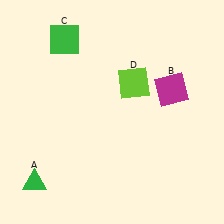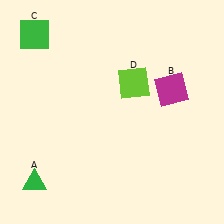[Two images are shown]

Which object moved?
The green square (C) moved left.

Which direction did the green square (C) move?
The green square (C) moved left.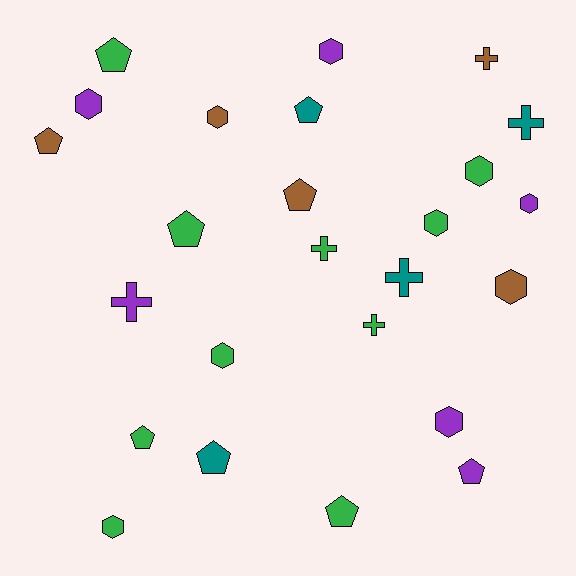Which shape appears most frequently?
Hexagon, with 10 objects.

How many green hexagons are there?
There are 4 green hexagons.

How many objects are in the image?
There are 25 objects.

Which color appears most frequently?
Green, with 10 objects.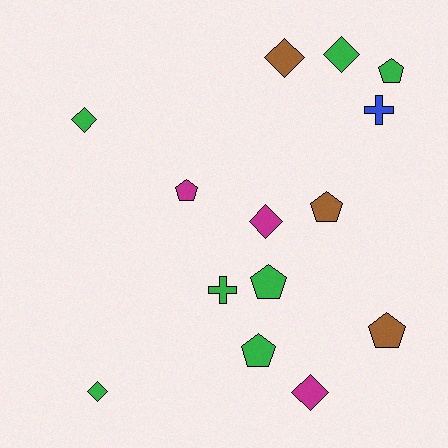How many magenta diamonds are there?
There are 2 magenta diamonds.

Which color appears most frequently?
Green, with 7 objects.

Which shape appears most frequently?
Pentagon, with 6 objects.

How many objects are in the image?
There are 14 objects.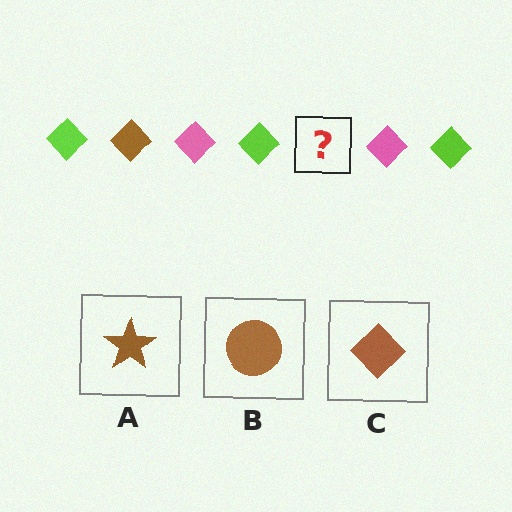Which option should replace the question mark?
Option C.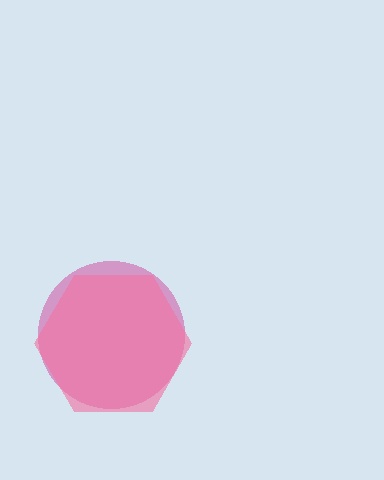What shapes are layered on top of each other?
The layered shapes are: a magenta circle, a pink hexagon.